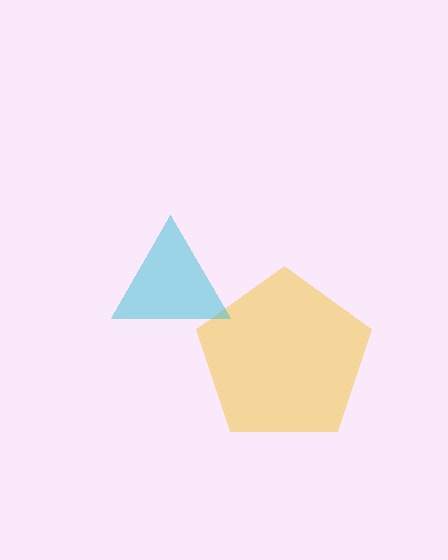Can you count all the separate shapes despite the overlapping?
Yes, there are 2 separate shapes.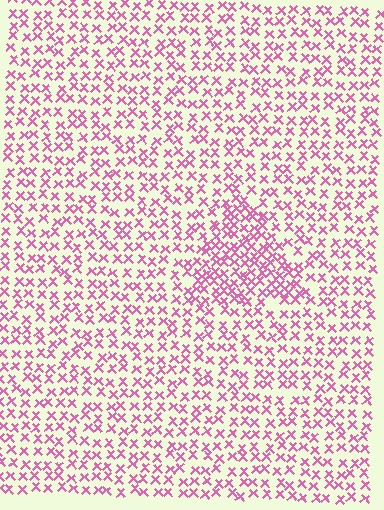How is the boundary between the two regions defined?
The boundary is defined by a change in element density (approximately 1.8x ratio). All elements are the same color, size, and shape.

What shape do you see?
I see a triangle.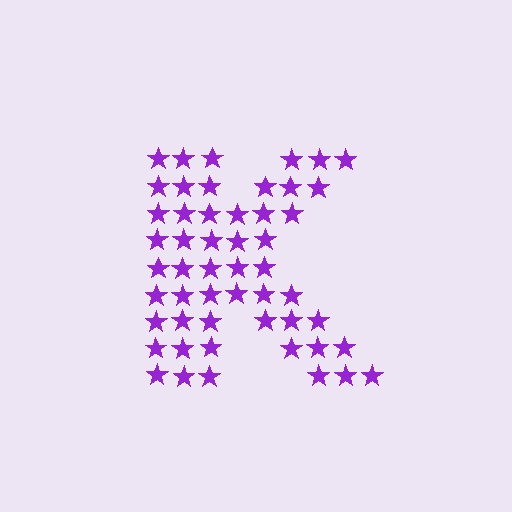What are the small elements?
The small elements are stars.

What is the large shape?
The large shape is the letter K.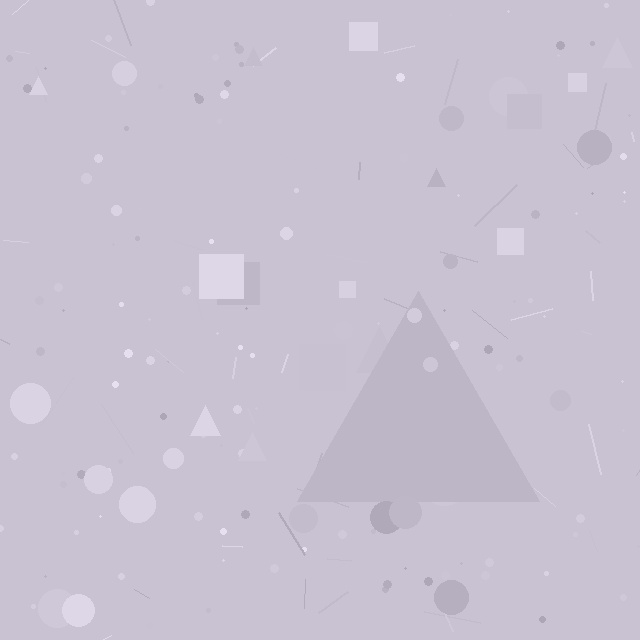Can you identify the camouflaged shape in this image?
The camouflaged shape is a triangle.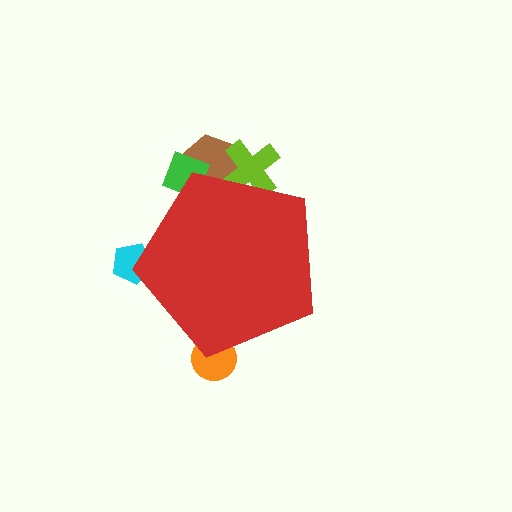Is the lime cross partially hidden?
Yes, the lime cross is partially hidden behind the red pentagon.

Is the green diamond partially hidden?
Yes, the green diamond is partially hidden behind the red pentagon.